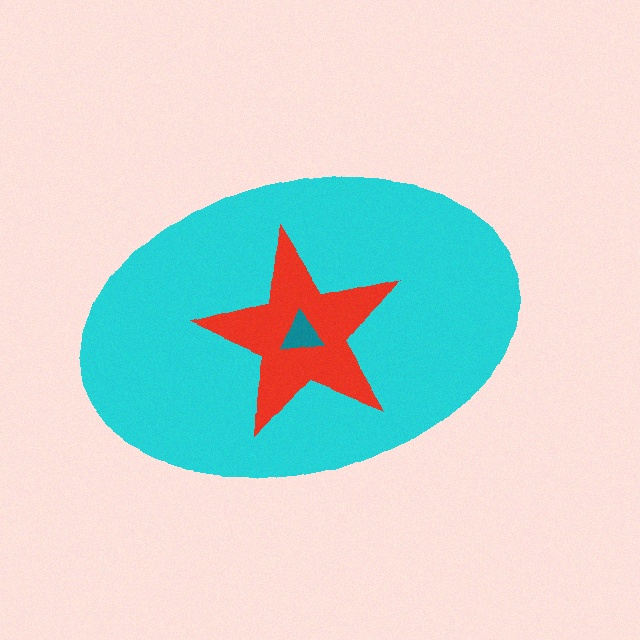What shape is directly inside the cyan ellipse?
The red star.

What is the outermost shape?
The cyan ellipse.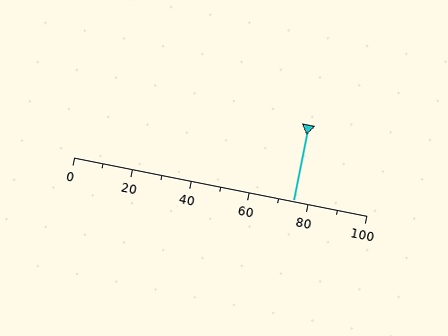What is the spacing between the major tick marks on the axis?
The major ticks are spaced 20 apart.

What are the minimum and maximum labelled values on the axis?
The axis runs from 0 to 100.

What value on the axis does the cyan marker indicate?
The marker indicates approximately 75.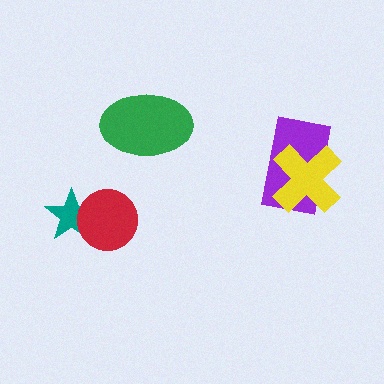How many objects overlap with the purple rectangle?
1 object overlaps with the purple rectangle.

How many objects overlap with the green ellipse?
0 objects overlap with the green ellipse.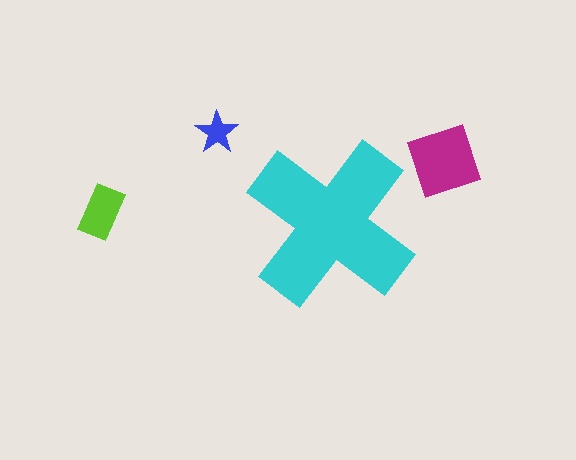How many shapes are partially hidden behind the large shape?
0 shapes are partially hidden.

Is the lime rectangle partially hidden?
No, the lime rectangle is fully visible.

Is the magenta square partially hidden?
No, the magenta square is fully visible.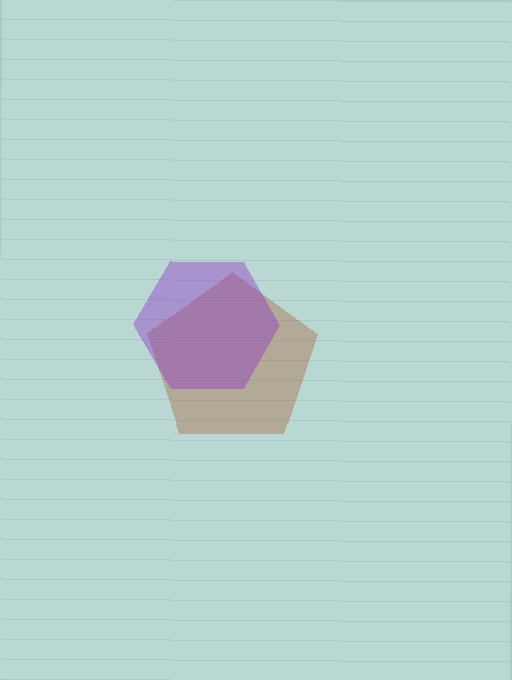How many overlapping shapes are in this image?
There are 2 overlapping shapes in the image.